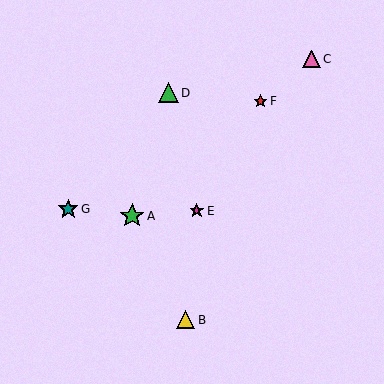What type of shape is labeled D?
Shape D is a green triangle.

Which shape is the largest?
The green star (labeled A) is the largest.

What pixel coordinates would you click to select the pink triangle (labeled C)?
Click at (311, 59) to select the pink triangle C.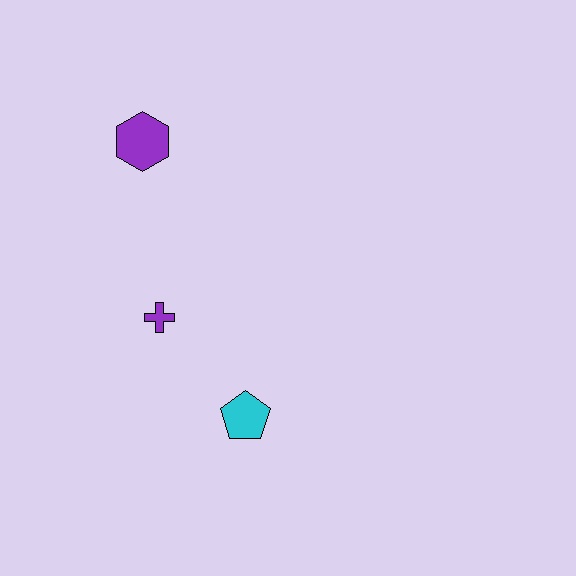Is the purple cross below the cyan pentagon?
No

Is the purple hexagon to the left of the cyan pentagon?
Yes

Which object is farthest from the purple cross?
The purple hexagon is farthest from the purple cross.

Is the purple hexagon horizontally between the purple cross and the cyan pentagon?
No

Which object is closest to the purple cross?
The cyan pentagon is closest to the purple cross.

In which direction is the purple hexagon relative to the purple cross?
The purple hexagon is above the purple cross.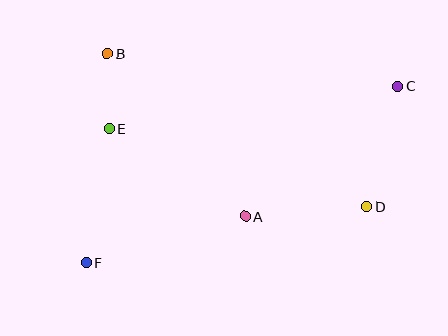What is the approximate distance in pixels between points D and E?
The distance between D and E is approximately 269 pixels.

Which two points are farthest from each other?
Points C and F are farthest from each other.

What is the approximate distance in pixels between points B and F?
The distance between B and F is approximately 210 pixels.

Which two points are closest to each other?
Points B and E are closest to each other.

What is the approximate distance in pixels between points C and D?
The distance between C and D is approximately 124 pixels.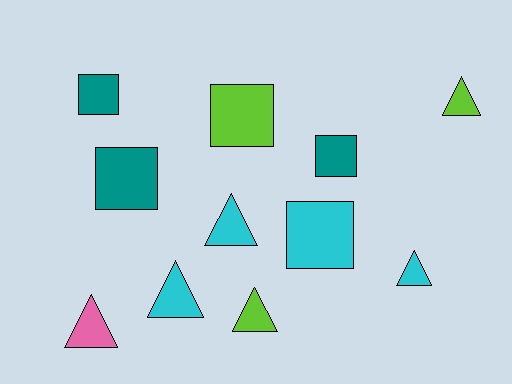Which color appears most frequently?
Cyan, with 4 objects.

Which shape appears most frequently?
Triangle, with 6 objects.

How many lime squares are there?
There is 1 lime square.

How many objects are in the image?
There are 11 objects.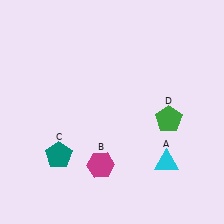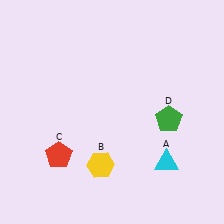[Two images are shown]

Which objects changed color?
B changed from magenta to yellow. C changed from teal to red.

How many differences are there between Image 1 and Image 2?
There are 2 differences between the two images.